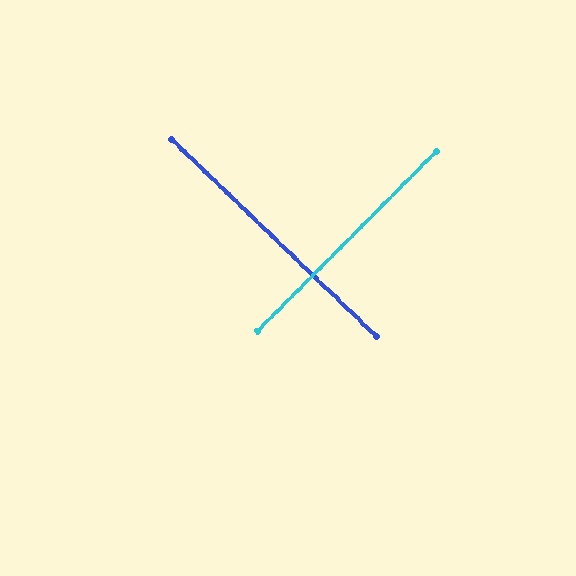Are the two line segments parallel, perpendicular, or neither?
Perpendicular — they meet at approximately 89°.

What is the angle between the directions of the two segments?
Approximately 89 degrees.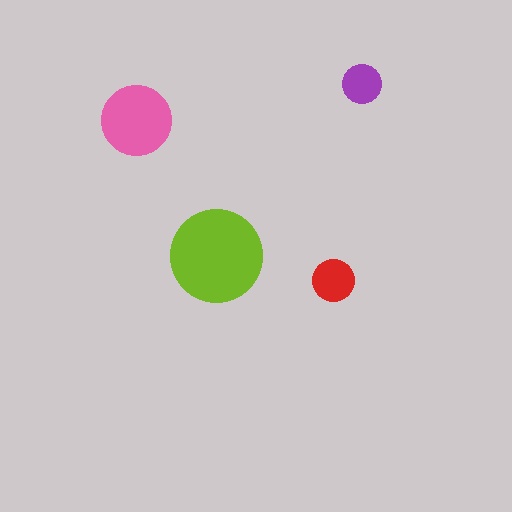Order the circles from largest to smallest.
the lime one, the pink one, the red one, the purple one.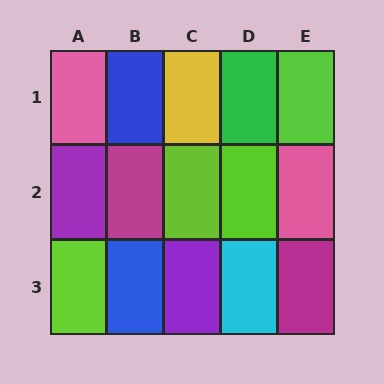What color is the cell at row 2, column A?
Purple.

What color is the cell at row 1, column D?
Green.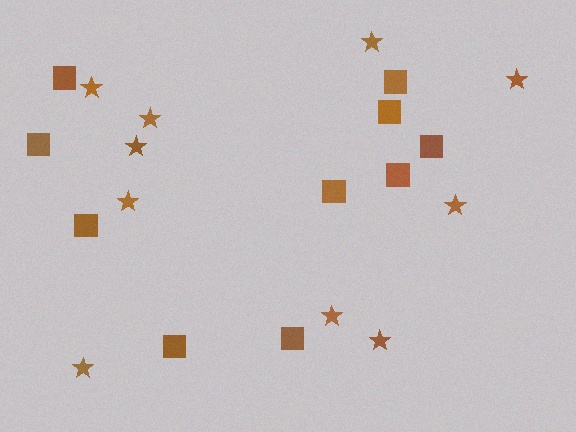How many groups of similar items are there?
There are 2 groups: one group of stars (10) and one group of squares (10).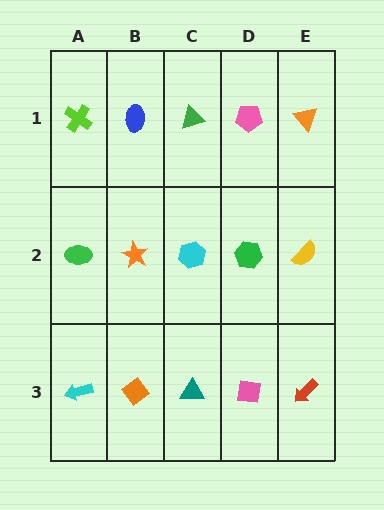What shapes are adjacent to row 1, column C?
A cyan hexagon (row 2, column C), a blue ellipse (row 1, column B), a pink pentagon (row 1, column D).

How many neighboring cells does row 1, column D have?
3.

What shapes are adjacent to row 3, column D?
A green hexagon (row 2, column D), a teal triangle (row 3, column C), a red arrow (row 3, column E).